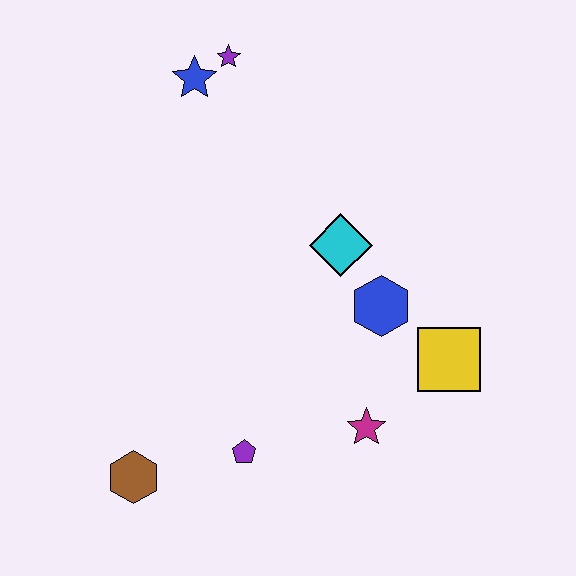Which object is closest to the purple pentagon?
The brown hexagon is closest to the purple pentagon.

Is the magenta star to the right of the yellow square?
No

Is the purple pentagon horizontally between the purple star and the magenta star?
Yes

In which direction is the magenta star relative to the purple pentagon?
The magenta star is to the right of the purple pentagon.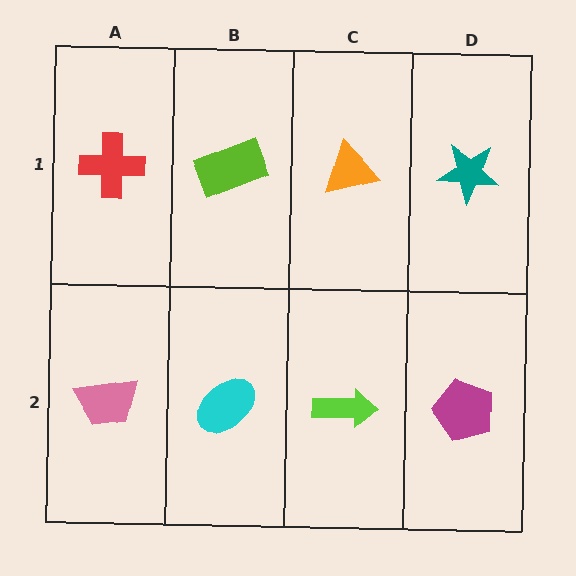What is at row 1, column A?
A red cross.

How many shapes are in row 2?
4 shapes.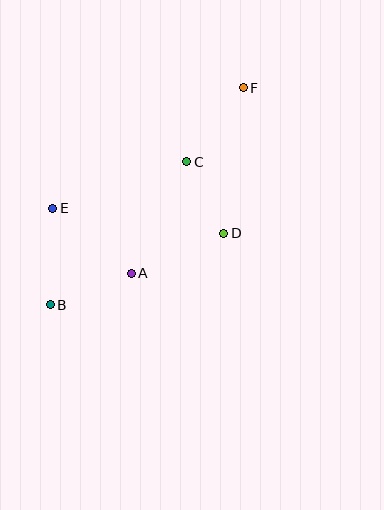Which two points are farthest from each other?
Points B and F are farthest from each other.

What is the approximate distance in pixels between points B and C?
The distance between B and C is approximately 198 pixels.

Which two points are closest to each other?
Points C and D are closest to each other.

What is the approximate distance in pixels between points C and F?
The distance between C and F is approximately 93 pixels.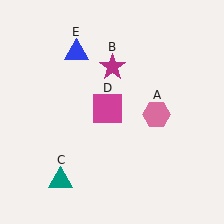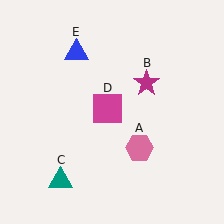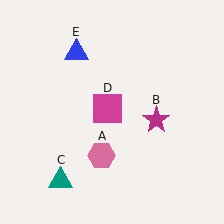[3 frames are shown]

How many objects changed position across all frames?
2 objects changed position: pink hexagon (object A), magenta star (object B).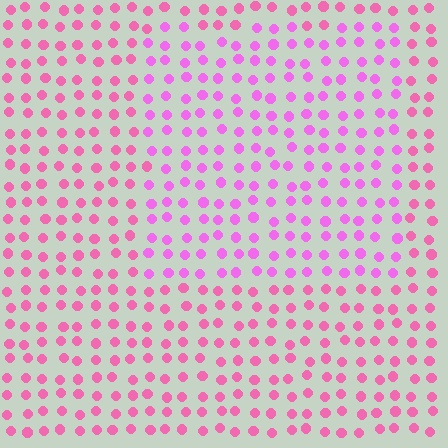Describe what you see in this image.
The image is filled with small pink elements in a uniform arrangement. A rectangle-shaped region is visible where the elements are tinted to a slightly different hue, forming a subtle color boundary.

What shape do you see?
I see a rectangle.